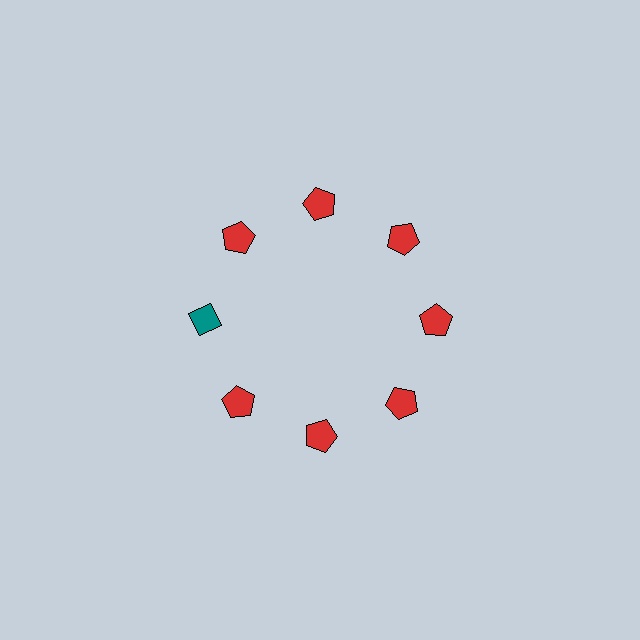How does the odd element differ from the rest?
It differs in both color (teal instead of red) and shape (diamond instead of pentagon).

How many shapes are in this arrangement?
There are 8 shapes arranged in a ring pattern.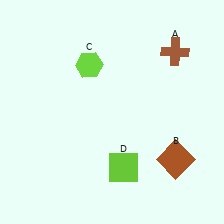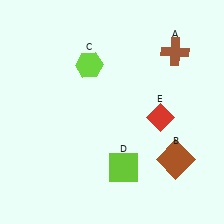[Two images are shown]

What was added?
A red diamond (E) was added in Image 2.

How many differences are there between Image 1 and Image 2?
There is 1 difference between the two images.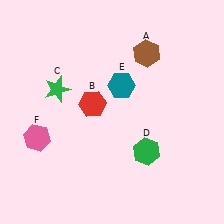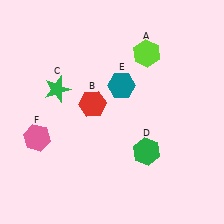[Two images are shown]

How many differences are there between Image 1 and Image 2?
There is 1 difference between the two images.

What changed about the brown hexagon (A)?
In Image 1, A is brown. In Image 2, it changed to lime.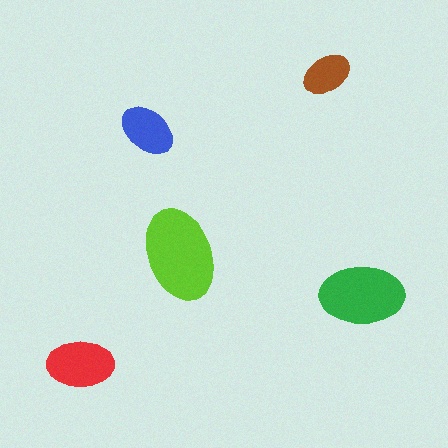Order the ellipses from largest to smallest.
the lime one, the green one, the red one, the blue one, the brown one.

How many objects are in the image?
There are 5 objects in the image.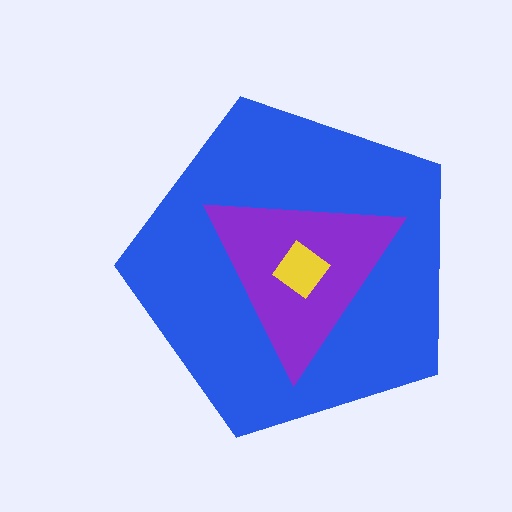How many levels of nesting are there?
3.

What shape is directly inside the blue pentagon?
The purple triangle.